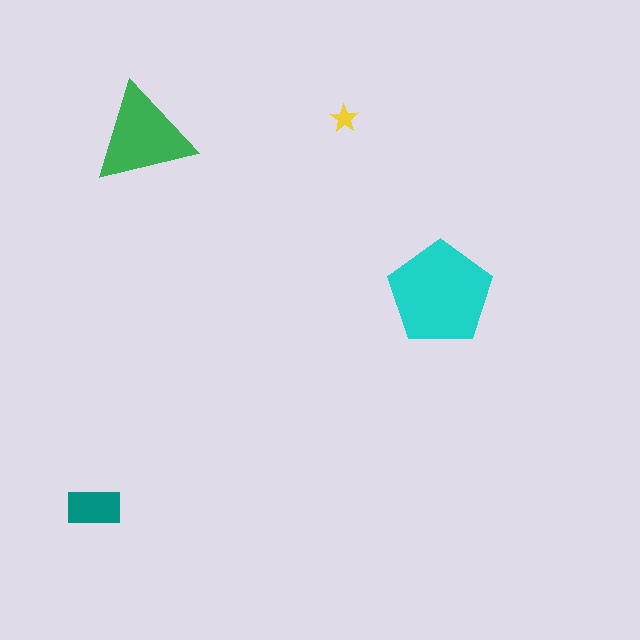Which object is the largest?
The cyan pentagon.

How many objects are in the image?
There are 4 objects in the image.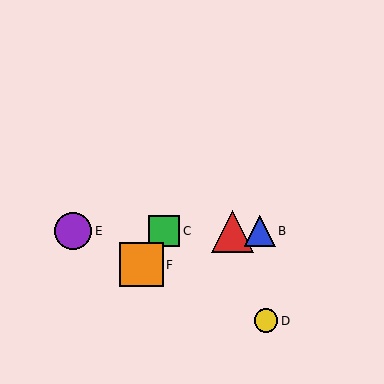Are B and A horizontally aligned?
Yes, both are at y≈231.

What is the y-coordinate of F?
Object F is at y≈265.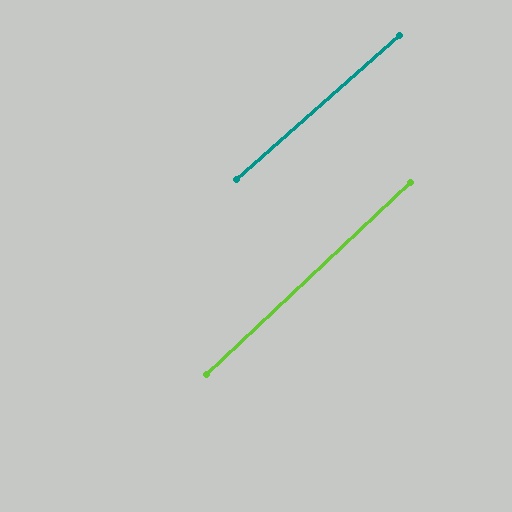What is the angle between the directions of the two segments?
Approximately 2 degrees.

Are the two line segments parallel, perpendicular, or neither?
Parallel — their directions differ by only 1.7°.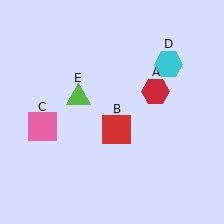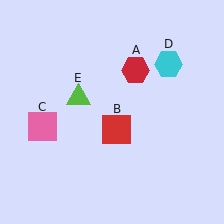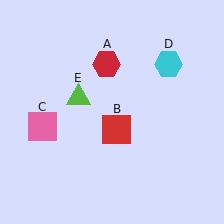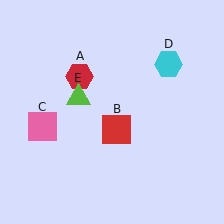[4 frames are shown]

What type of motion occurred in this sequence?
The red hexagon (object A) rotated counterclockwise around the center of the scene.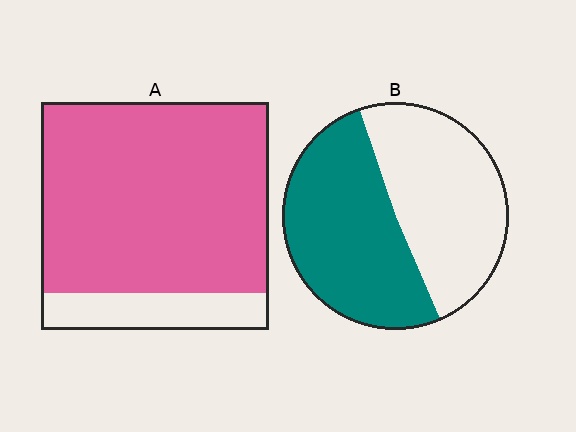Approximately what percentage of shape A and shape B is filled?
A is approximately 85% and B is approximately 50%.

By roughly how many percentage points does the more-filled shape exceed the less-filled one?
By roughly 30 percentage points (A over B).